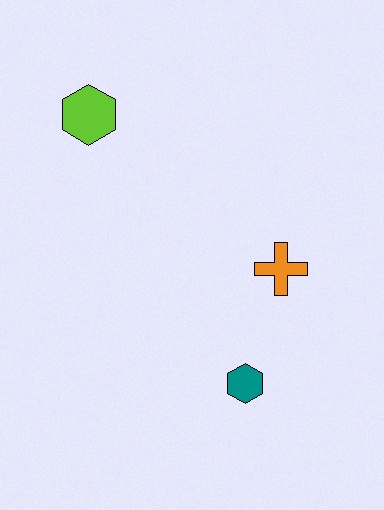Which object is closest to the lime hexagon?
The orange cross is closest to the lime hexagon.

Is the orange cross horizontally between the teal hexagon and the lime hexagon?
No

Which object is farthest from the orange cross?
The lime hexagon is farthest from the orange cross.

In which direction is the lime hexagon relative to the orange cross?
The lime hexagon is to the left of the orange cross.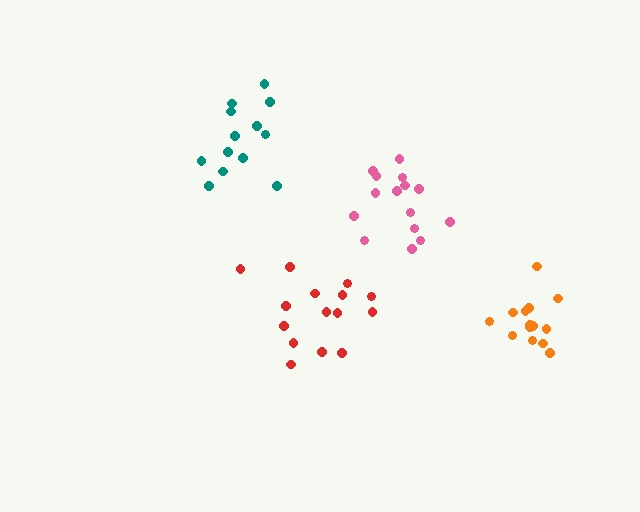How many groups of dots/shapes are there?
There are 4 groups.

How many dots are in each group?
Group 1: 13 dots, Group 2: 14 dots, Group 3: 15 dots, Group 4: 15 dots (57 total).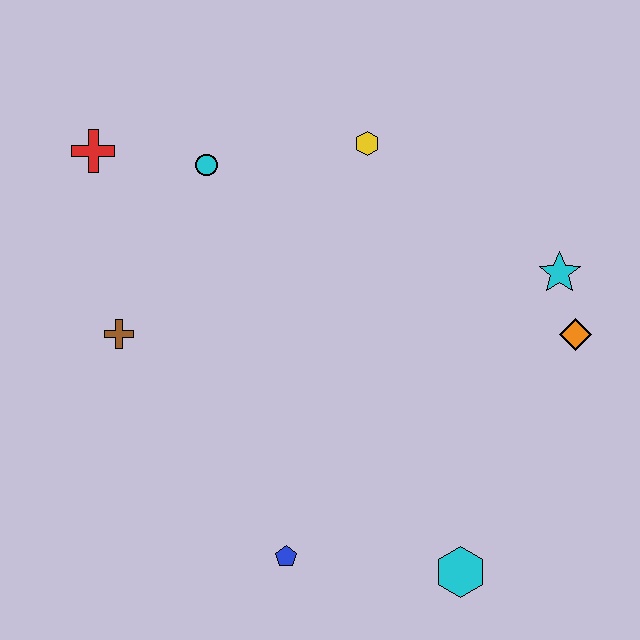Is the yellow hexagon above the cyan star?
Yes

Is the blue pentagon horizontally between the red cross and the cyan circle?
No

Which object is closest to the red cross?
The cyan circle is closest to the red cross.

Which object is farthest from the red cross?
The cyan hexagon is farthest from the red cross.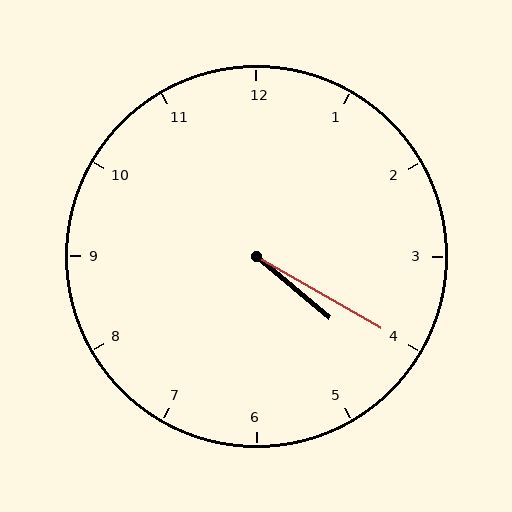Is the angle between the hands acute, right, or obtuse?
It is acute.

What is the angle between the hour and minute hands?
Approximately 10 degrees.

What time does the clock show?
4:20.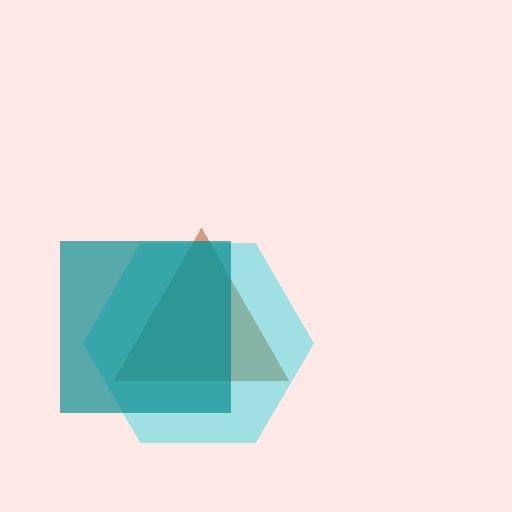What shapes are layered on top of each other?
The layered shapes are: a brown triangle, a cyan hexagon, a teal square.